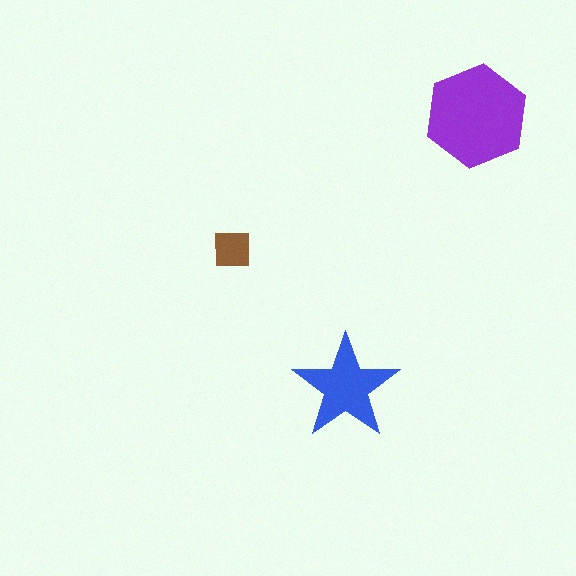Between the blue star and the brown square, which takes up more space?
The blue star.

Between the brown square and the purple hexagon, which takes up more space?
The purple hexagon.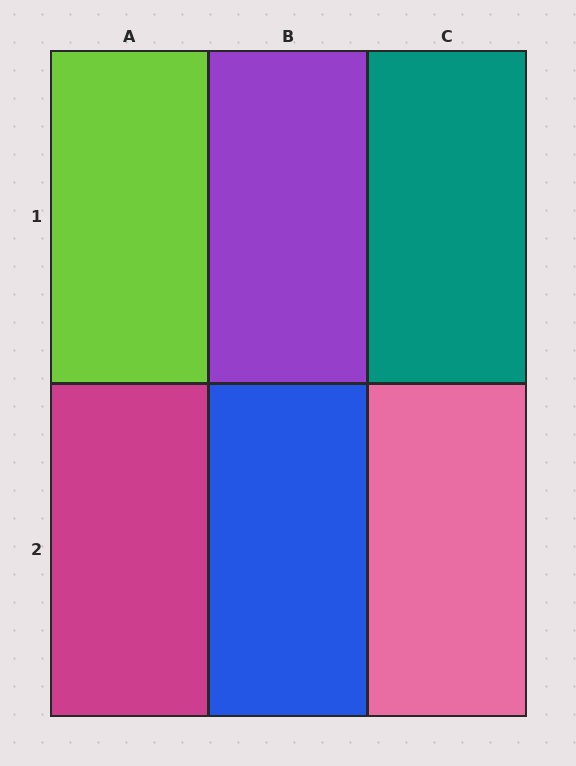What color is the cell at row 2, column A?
Magenta.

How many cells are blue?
1 cell is blue.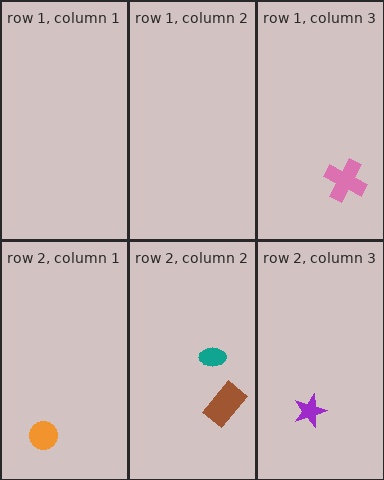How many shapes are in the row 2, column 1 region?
1.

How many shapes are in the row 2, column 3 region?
1.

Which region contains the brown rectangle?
The row 2, column 2 region.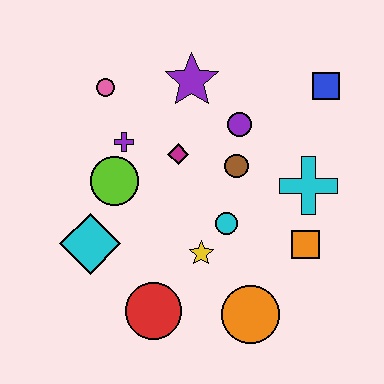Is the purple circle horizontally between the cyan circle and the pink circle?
No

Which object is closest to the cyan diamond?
The lime circle is closest to the cyan diamond.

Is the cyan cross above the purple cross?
No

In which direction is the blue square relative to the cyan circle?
The blue square is above the cyan circle.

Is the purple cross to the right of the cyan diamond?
Yes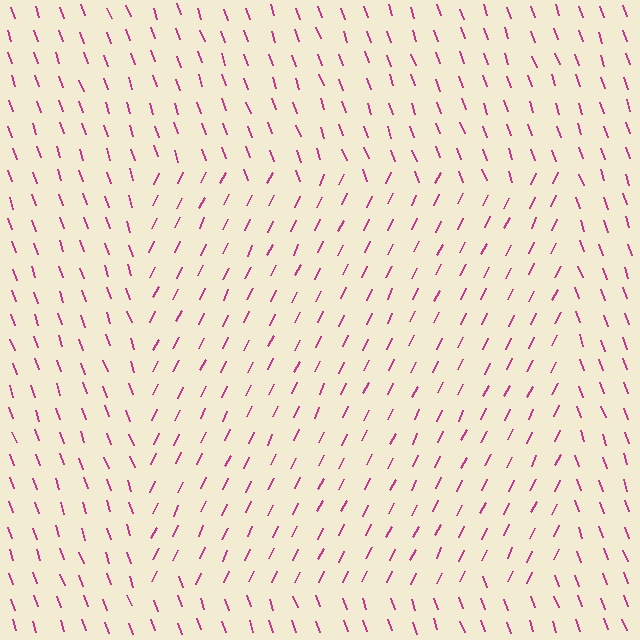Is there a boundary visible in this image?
Yes, there is a texture boundary formed by a change in line orientation.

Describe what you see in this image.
The image is filled with small magenta line segments. A rectangle region in the image has lines oriented differently from the surrounding lines, creating a visible texture boundary.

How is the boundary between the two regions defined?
The boundary is defined purely by a change in line orientation (approximately 45 degrees difference). All lines are the same color and thickness.